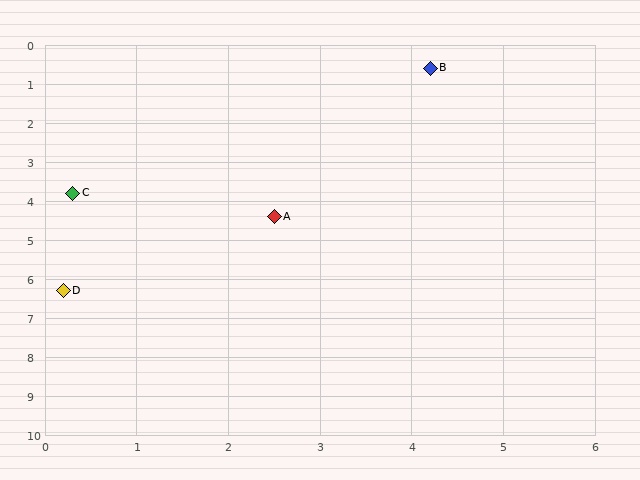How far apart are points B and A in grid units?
Points B and A are about 4.2 grid units apart.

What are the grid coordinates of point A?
Point A is at approximately (2.5, 4.4).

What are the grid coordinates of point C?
Point C is at approximately (0.3, 3.8).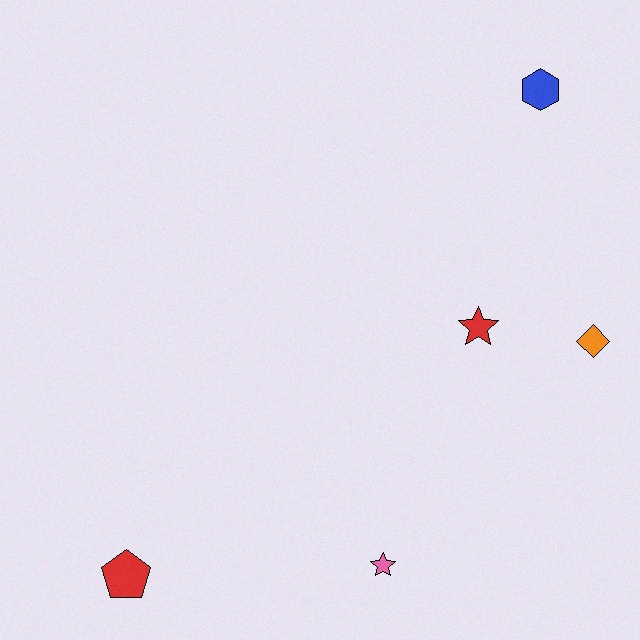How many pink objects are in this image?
There is 1 pink object.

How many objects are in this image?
There are 5 objects.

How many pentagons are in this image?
There is 1 pentagon.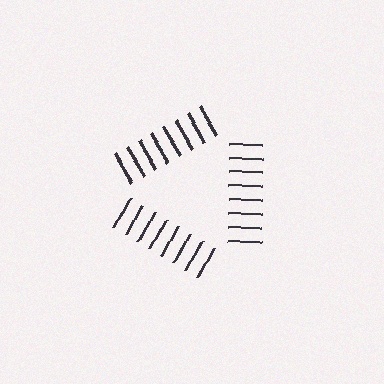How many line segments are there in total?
24 — 8 along each of the 3 edges.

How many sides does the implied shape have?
3 sides — the line-ends trace a triangle.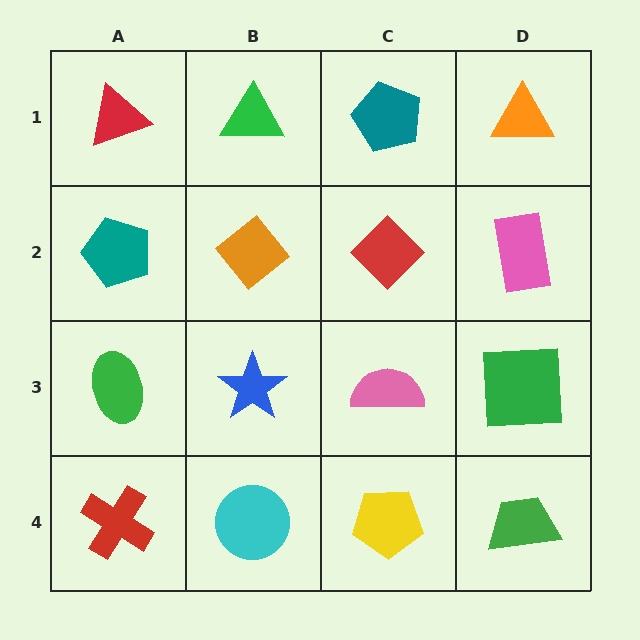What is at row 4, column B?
A cyan circle.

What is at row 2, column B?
An orange diamond.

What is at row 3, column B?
A blue star.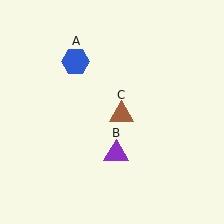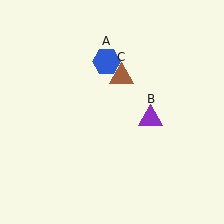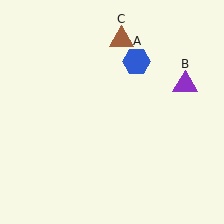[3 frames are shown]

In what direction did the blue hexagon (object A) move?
The blue hexagon (object A) moved right.